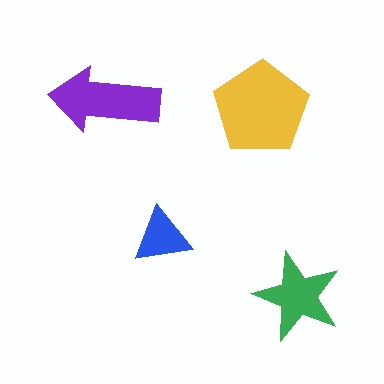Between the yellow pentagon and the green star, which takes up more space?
The yellow pentagon.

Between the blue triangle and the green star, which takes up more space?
The green star.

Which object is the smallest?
The blue triangle.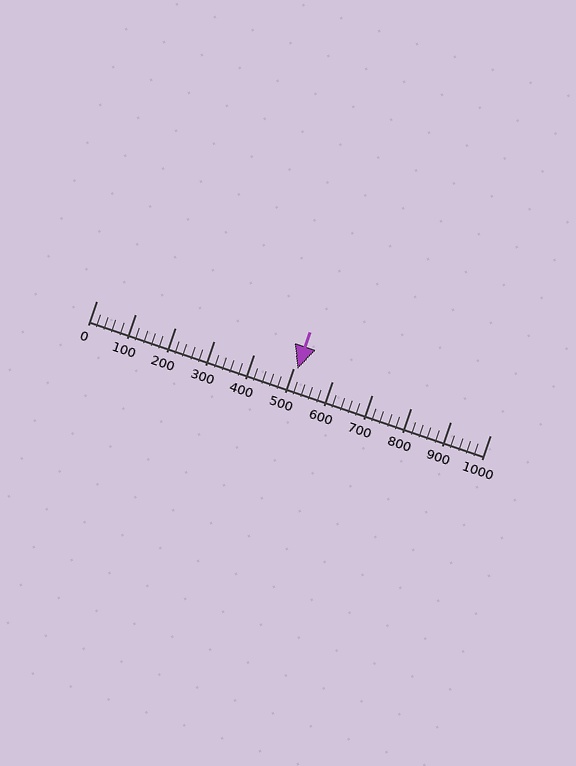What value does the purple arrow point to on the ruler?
The purple arrow points to approximately 511.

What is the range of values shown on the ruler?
The ruler shows values from 0 to 1000.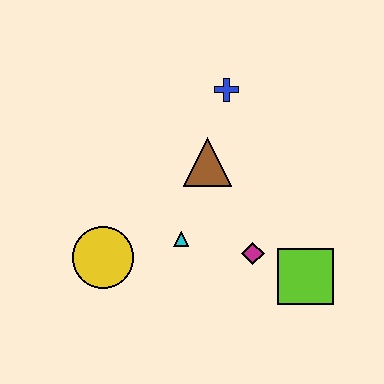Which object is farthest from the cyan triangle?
The blue cross is farthest from the cyan triangle.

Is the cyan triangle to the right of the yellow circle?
Yes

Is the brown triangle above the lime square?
Yes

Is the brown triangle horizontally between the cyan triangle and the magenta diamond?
Yes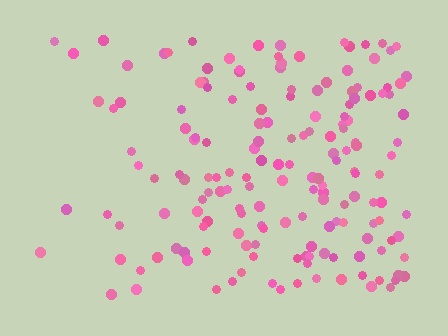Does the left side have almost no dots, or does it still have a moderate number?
Still a moderate number, just noticeably fewer than the right.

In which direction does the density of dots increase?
From left to right, with the right side densest.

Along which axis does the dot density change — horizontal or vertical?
Horizontal.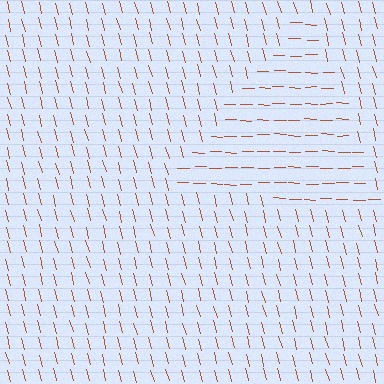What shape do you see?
I see a triangle.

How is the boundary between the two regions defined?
The boundary is defined purely by a change in line orientation (approximately 74 degrees difference). All lines are the same color and thickness.